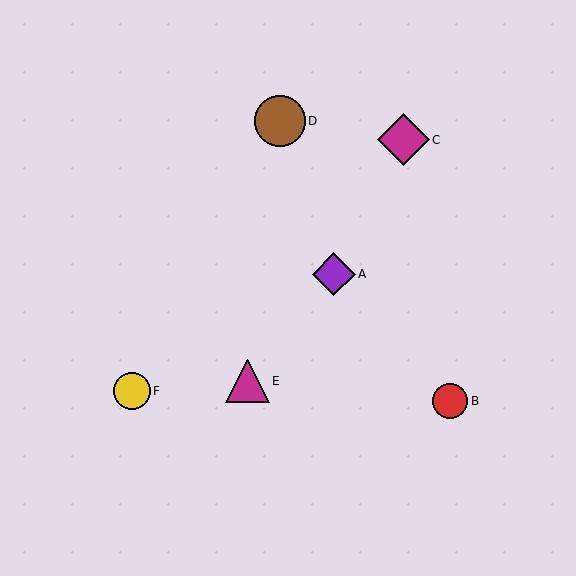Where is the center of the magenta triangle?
The center of the magenta triangle is at (247, 381).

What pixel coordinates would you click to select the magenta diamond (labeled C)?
Click at (403, 140) to select the magenta diamond C.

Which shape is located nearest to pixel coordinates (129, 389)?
The yellow circle (labeled F) at (132, 391) is nearest to that location.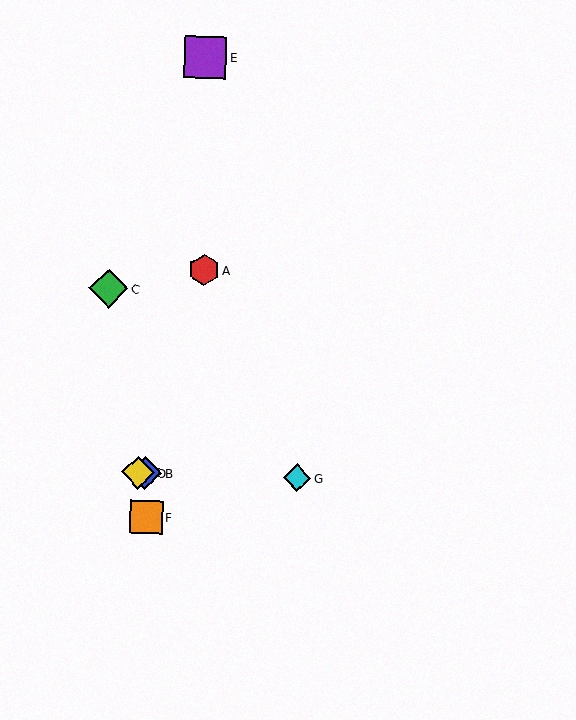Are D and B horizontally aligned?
Yes, both are at y≈473.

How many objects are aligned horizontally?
3 objects (B, D, G) are aligned horizontally.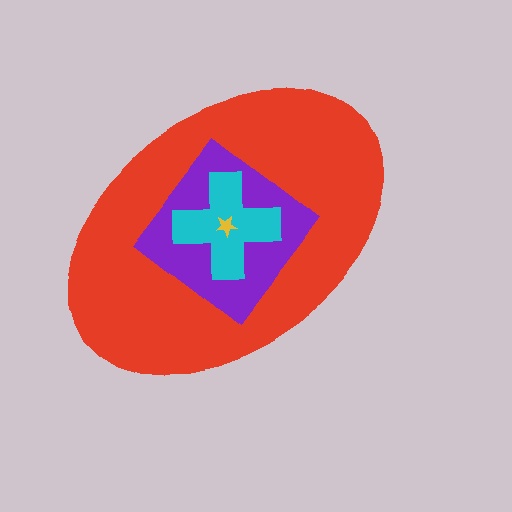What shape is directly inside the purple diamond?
The cyan cross.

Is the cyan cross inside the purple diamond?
Yes.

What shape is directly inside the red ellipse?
The purple diamond.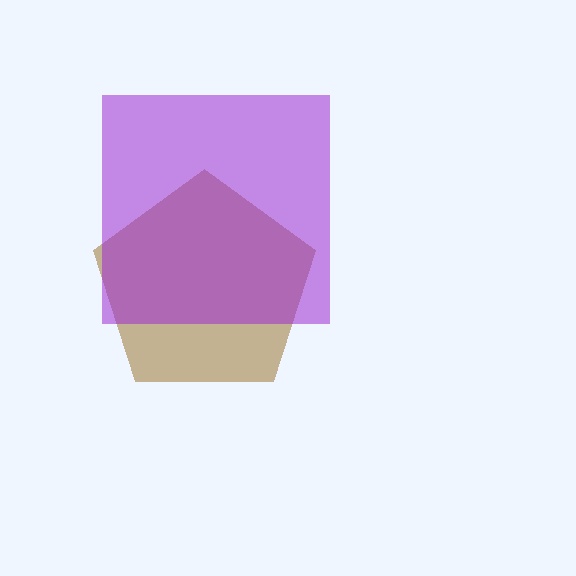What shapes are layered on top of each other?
The layered shapes are: a brown pentagon, a purple square.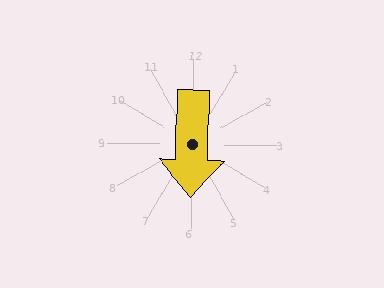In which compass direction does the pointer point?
South.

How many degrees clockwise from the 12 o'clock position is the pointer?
Approximately 181 degrees.